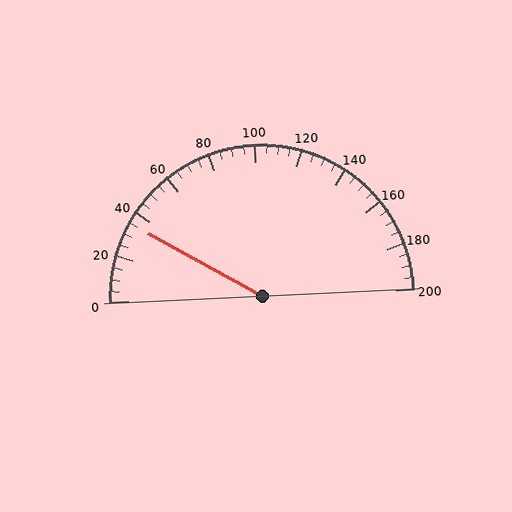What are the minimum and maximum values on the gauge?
The gauge ranges from 0 to 200.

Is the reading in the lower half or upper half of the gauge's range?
The reading is in the lower half of the range (0 to 200).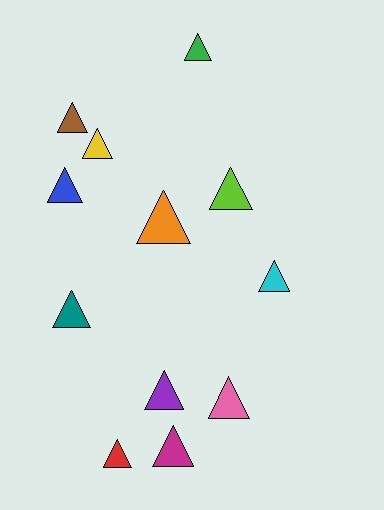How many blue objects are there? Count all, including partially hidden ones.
There is 1 blue object.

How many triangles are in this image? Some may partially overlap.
There are 12 triangles.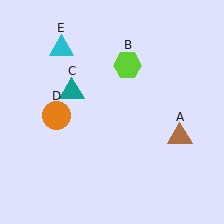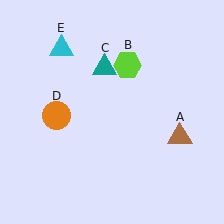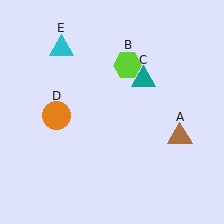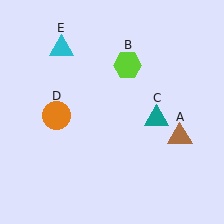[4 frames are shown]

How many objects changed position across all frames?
1 object changed position: teal triangle (object C).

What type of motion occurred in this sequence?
The teal triangle (object C) rotated clockwise around the center of the scene.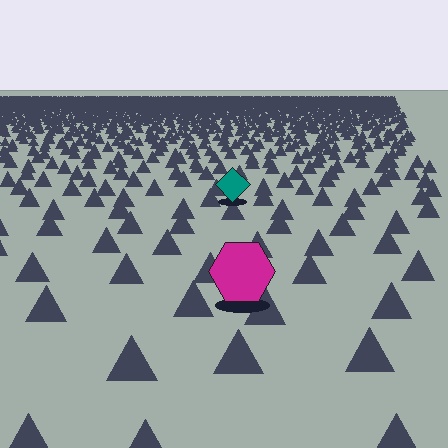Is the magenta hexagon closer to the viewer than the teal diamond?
Yes. The magenta hexagon is closer — you can tell from the texture gradient: the ground texture is coarser near it.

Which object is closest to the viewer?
The magenta hexagon is closest. The texture marks near it are larger and more spread out.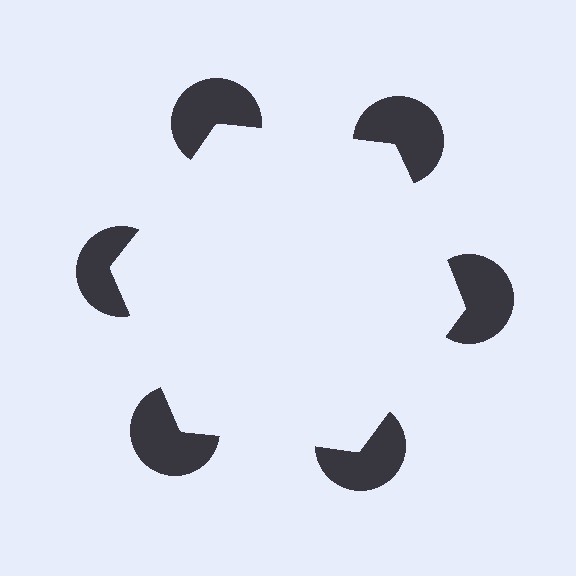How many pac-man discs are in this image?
There are 6 — one at each vertex of the illusory hexagon.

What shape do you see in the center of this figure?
An illusory hexagon — its edges are inferred from the aligned wedge cuts in the pac-man discs, not physically drawn.